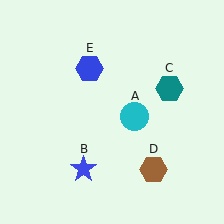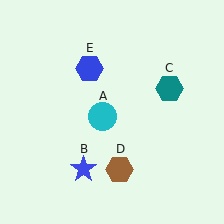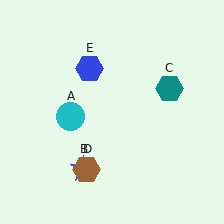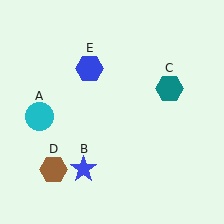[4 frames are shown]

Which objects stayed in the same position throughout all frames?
Blue star (object B) and teal hexagon (object C) and blue hexagon (object E) remained stationary.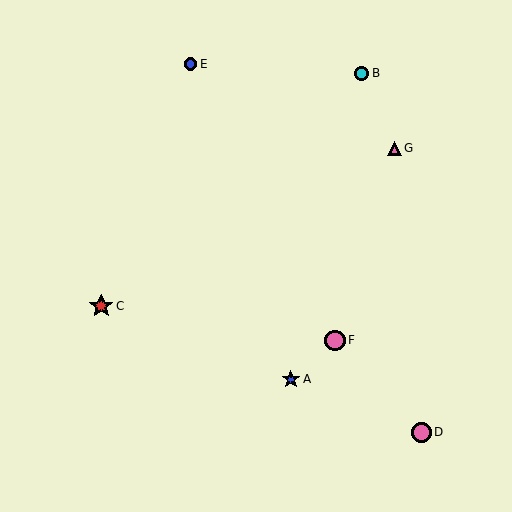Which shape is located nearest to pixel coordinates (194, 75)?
The blue circle (labeled E) at (190, 64) is nearest to that location.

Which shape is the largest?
The red star (labeled C) is the largest.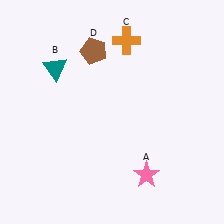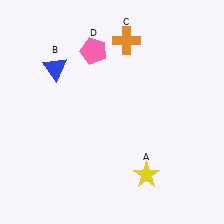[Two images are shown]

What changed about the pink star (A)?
In Image 1, A is pink. In Image 2, it changed to yellow.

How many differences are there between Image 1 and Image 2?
There are 3 differences between the two images.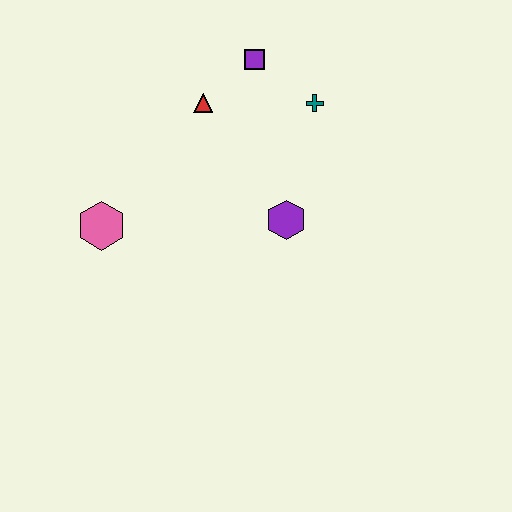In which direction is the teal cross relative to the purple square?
The teal cross is to the right of the purple square.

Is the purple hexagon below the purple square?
Yes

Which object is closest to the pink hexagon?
The red triangle is closest to the pink hexagon.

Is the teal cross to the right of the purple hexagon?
Yes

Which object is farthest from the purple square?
The pink hexagon is farthest from the purple square.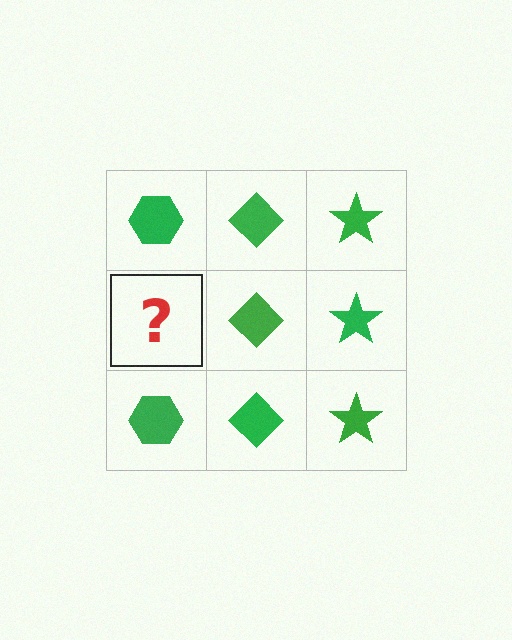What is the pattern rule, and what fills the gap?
The rule is that each column has a consistent shape. The gap should be filled with a green hexagon.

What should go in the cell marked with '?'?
The missing cell should contain a green hexagon.